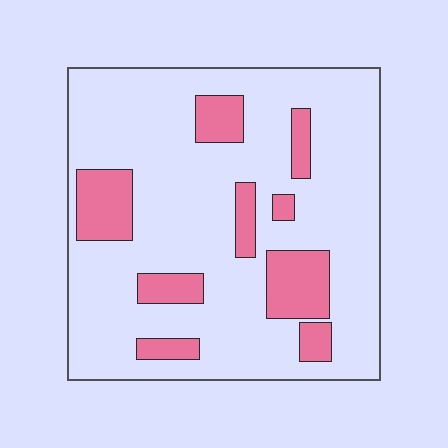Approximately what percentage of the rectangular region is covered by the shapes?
Approximately 20%.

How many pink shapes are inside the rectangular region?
9.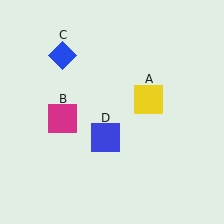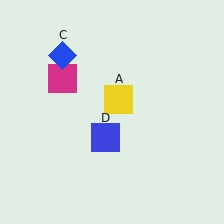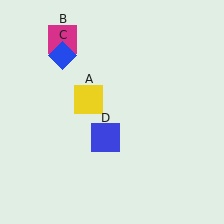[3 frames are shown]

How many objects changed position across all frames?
2 objects changed position: yellow square (object A), magenta square (object B).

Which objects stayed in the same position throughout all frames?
Blue diamond (object C) and blue square (object D) remained stationary.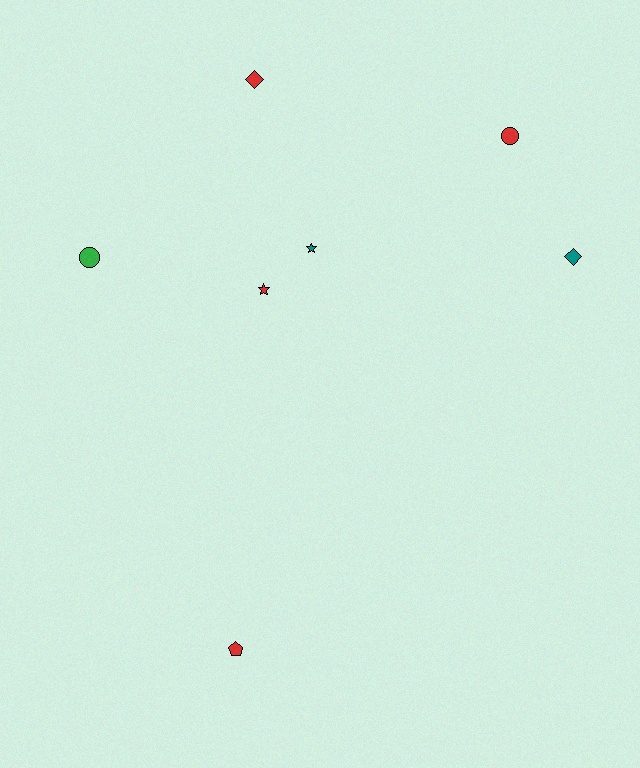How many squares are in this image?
There are no squares.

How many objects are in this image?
There are 7 objects.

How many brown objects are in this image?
There are no brown objects.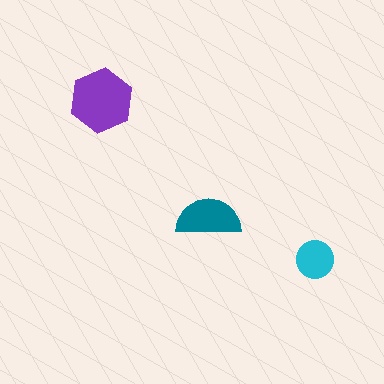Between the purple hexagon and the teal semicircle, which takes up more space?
The purple hexagon.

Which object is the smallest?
The cyan circle.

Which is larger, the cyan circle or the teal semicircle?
The teal semicircle.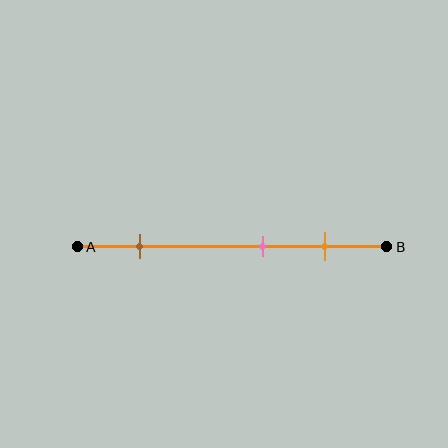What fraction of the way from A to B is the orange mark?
The orange mark is approximately 80% (0.8) of the way from A to B.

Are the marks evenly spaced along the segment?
No, the marks are not evenly spaced.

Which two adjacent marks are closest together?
The pink and orange marks are the closest adjacent pair.